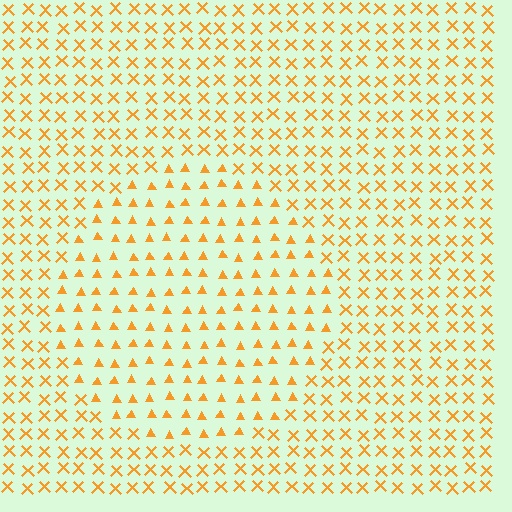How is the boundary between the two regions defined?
The boundary is defined by a change in element shape: triangles inside vs. X marks outside. All elements share the same color and spacing.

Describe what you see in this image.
The image is filled with small orange elements arranged in a uniform grid. A circle-shaped region contains triangles, while the surrounding area contains X marks. The boundary is defined purely by the change in element shape.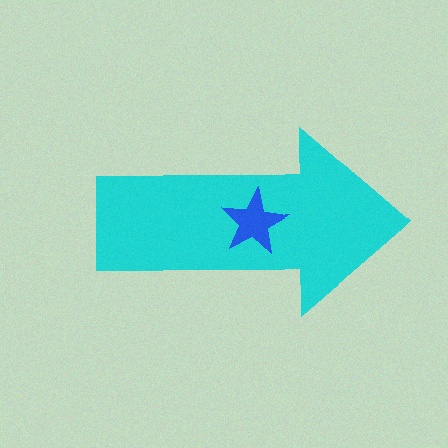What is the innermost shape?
The blue star.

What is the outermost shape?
The cyan arrow.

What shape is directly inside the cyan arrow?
The blue star.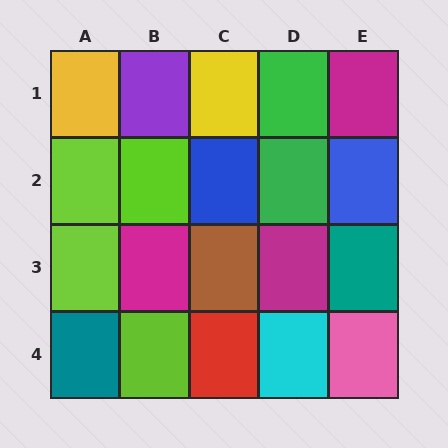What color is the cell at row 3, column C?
Brown.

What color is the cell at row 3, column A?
Lime.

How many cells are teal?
2 cells are teal.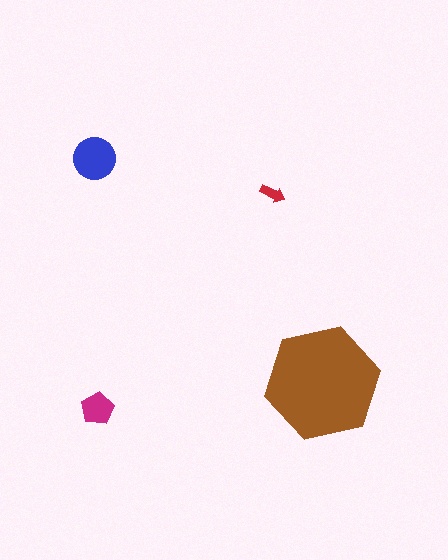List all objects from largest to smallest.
The brown hexagon, the blue circle, the magenta pentagon, the red arrow.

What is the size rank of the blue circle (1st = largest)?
2nd.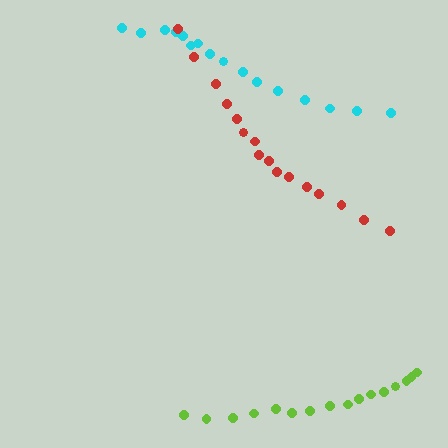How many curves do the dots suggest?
There are 3 distinct paths.